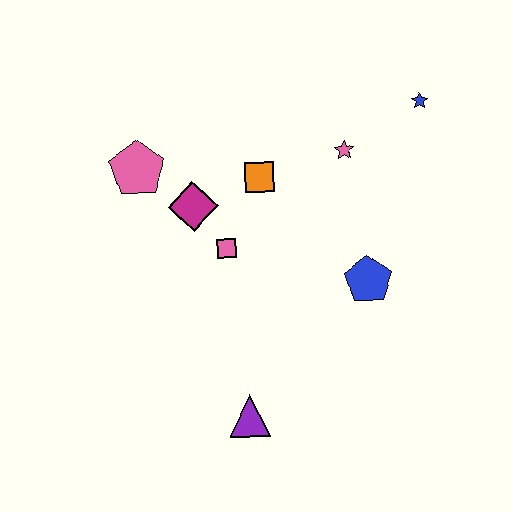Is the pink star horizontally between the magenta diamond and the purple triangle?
No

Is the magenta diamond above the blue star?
No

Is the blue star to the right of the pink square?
Yes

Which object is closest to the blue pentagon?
The pink star is closest to the blue pentagon.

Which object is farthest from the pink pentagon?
The blue star is farthest from the pink pentagon.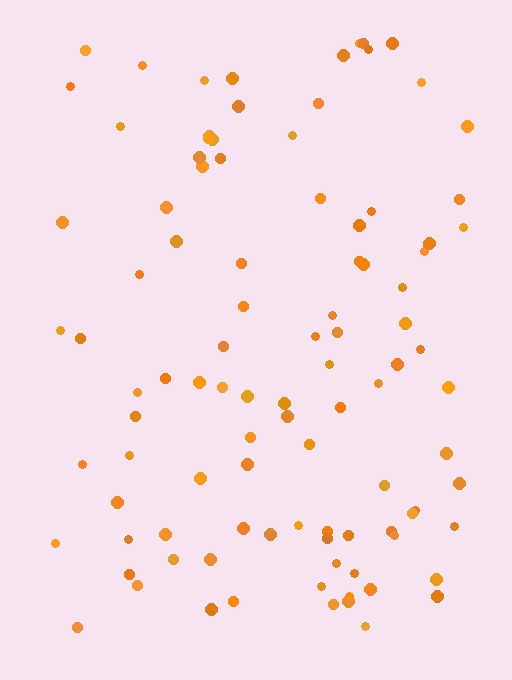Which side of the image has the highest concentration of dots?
The right.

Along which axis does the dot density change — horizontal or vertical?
Horizontal.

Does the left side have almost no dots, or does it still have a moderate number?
Still a moderate number, just noticeably fewer than the right.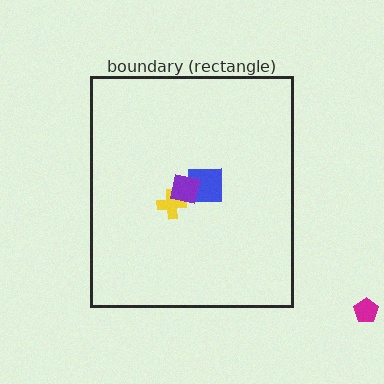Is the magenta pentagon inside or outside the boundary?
Outside.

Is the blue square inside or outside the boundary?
Inside.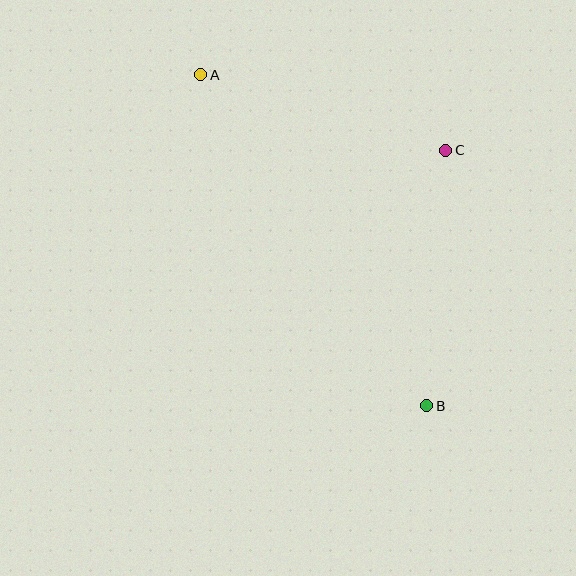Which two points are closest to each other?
Points B and C are closest to each other.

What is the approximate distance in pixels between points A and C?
The distance between A and C is approximately 256 pixels.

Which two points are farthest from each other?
Points A and B are farthest from each other.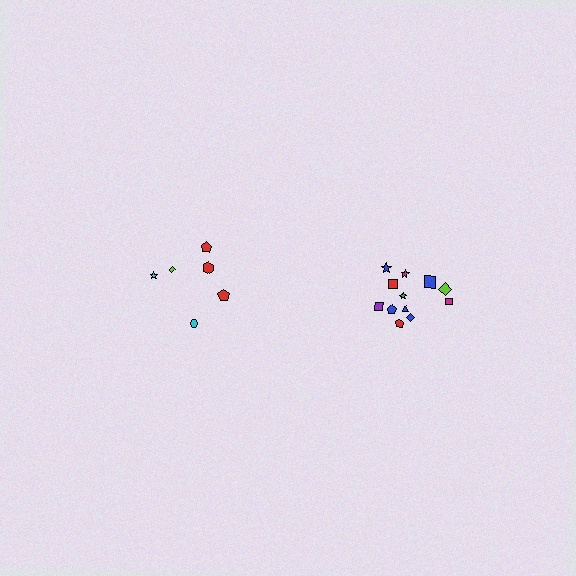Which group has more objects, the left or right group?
The right group.